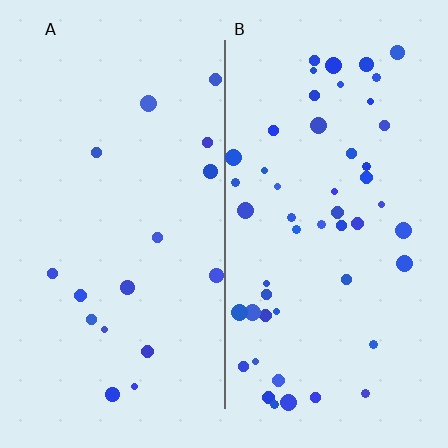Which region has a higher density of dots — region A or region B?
B (the right).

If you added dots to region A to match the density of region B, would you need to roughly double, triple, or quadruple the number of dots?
Approximately triple.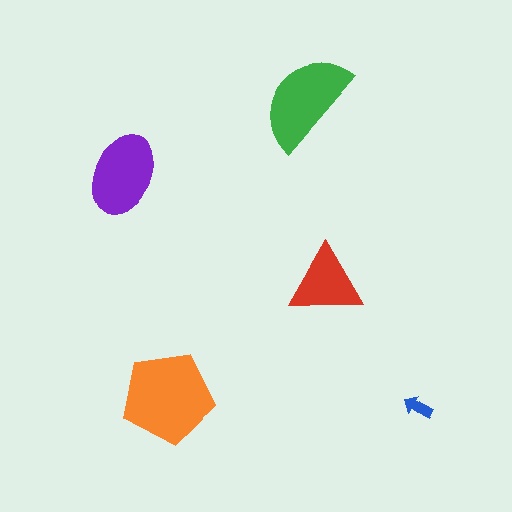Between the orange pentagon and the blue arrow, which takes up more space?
The orange pentagon.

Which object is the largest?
The orange pentagon.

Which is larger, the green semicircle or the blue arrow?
The green semicircle.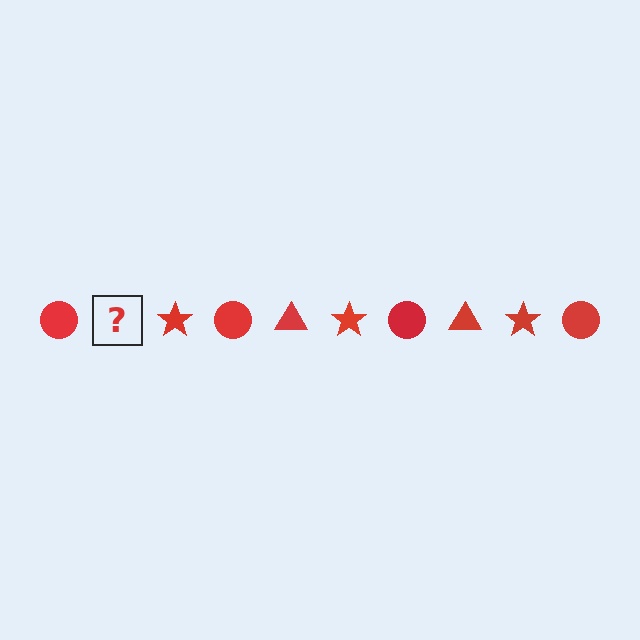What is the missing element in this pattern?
The missing element is a red triangle.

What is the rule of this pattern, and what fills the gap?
The rule is that the pattern cycles through circle, triangle, star shapes in red. The gap should be filled with a red triangle.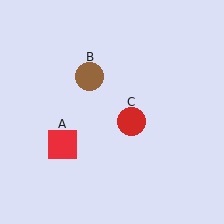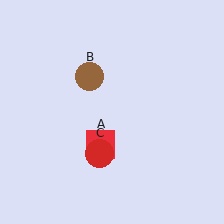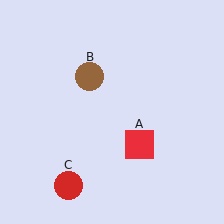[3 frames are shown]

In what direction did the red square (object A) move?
The red square (object A) moved right.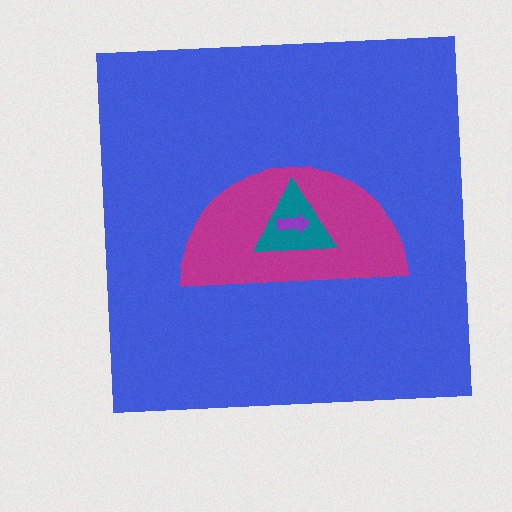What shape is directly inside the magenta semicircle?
The teal triangle.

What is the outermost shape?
The blue square.